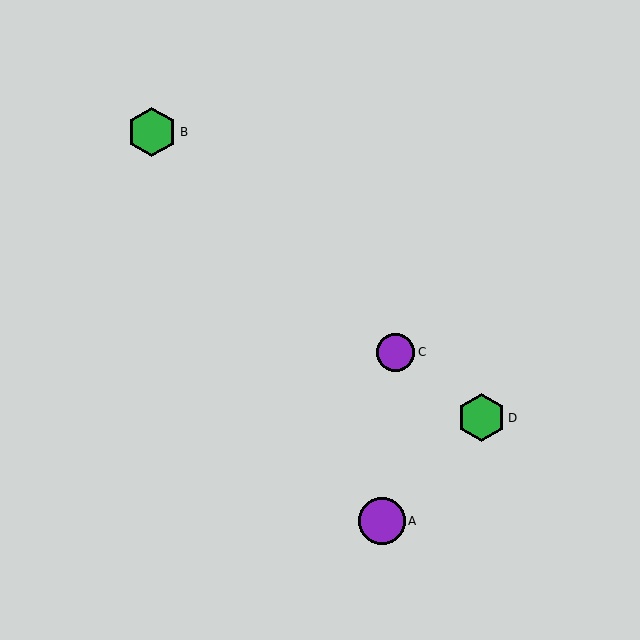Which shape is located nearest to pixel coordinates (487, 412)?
The green hexagon (labeled D) at (481, 418) is nearest to that location.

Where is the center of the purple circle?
The center of the purple circle is at (395, 352).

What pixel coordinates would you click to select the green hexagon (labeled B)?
Click at (152, 132) to select the green hexagon B.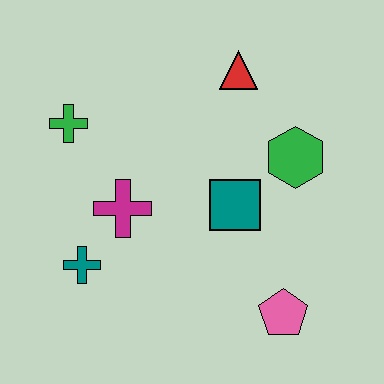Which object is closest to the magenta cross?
The teal cross is closest to the magenta cross.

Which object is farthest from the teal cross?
The red triangle is farthest from the teal cross.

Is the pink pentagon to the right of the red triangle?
Yes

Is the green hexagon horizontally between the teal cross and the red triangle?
No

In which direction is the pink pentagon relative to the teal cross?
The pink pentagon is to the right of the teal cross.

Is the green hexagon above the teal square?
Yes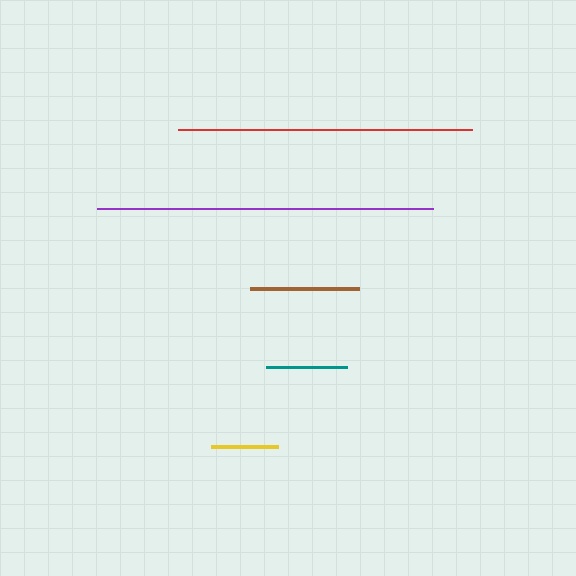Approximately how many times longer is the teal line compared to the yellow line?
The teal line is approximately 1.2 times the length of the yellow line.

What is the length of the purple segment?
The purple segment is approximately 336 pixels long.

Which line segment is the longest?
The purple line is the longest at approximately 336 pixels.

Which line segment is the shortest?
The yellow line is the shortest at approximately 67 pixels.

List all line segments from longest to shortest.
From longest to shortest: purple, red, brown, teal, yellow.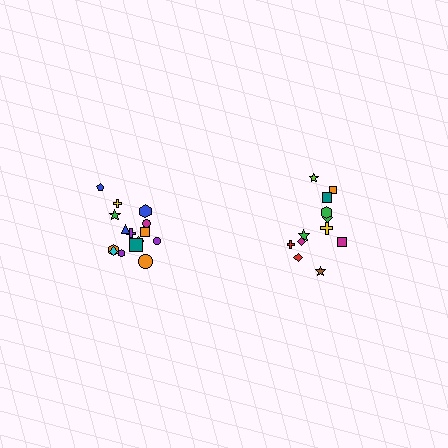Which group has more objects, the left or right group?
The left group.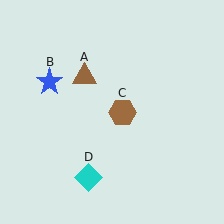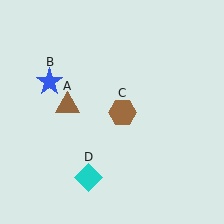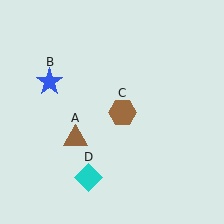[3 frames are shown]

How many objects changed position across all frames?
1 object changed position: brown triangle (object A).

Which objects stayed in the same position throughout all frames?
Blue star (object B) and brown hexagon (object C) and cyan diamond (object D) remained stationary.